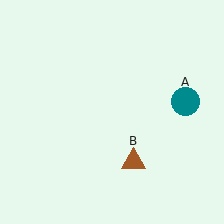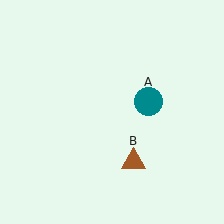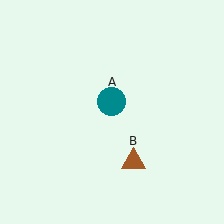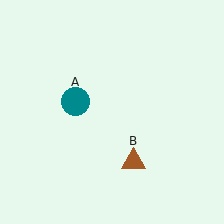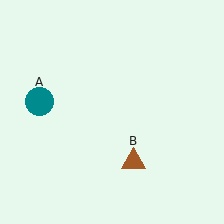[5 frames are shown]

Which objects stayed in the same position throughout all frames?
Brown triangle (object B) remained stationary.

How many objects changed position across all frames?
1 object changed position: teal circle (object A).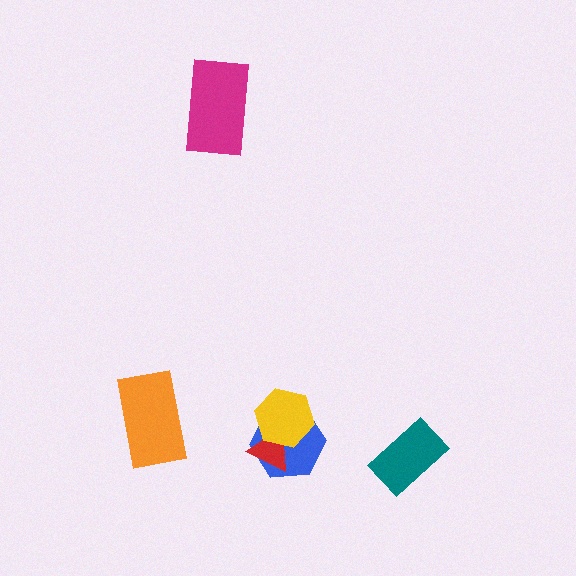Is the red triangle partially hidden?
Yes, it is partially covered by another shape.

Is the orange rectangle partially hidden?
No, no other shape covers it.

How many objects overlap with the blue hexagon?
2 objects overlap with the blue hexagon.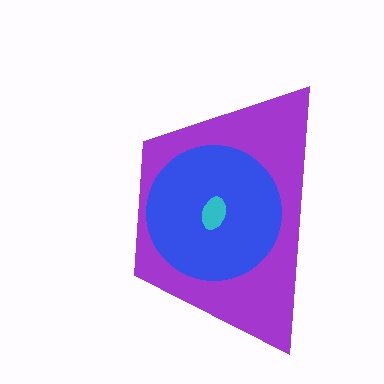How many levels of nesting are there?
3.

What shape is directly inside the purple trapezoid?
The blue circle.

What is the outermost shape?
The purple trapezoid.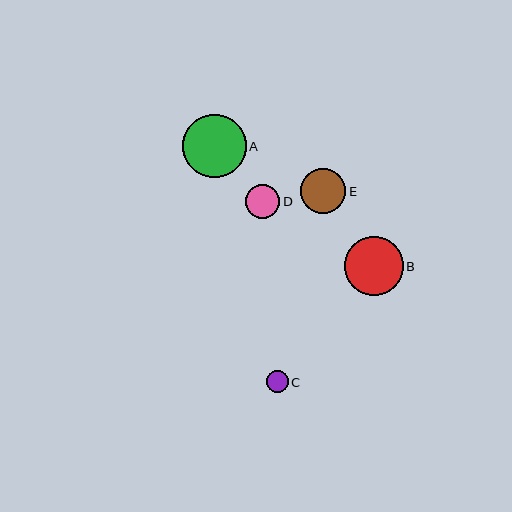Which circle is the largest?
Circle A is the largest with a size of approximately 64 pixels.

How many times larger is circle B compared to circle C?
Circle B is approximately 2.6 times the size of circle C.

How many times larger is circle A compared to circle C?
Circle A is approximately 2.9 times the size of circle C.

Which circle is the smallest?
Circle C is the smallest with a size of approximately 22 pixels.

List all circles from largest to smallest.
From largest to smallest: A, B, E, D, C.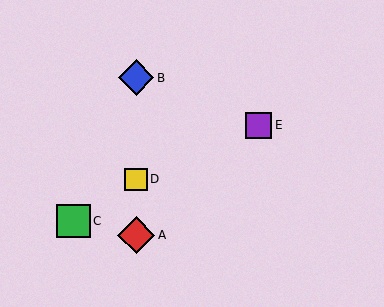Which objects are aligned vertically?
Objects A, B, D are aligned vertically.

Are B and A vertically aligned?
Yes, both are at x≈136.